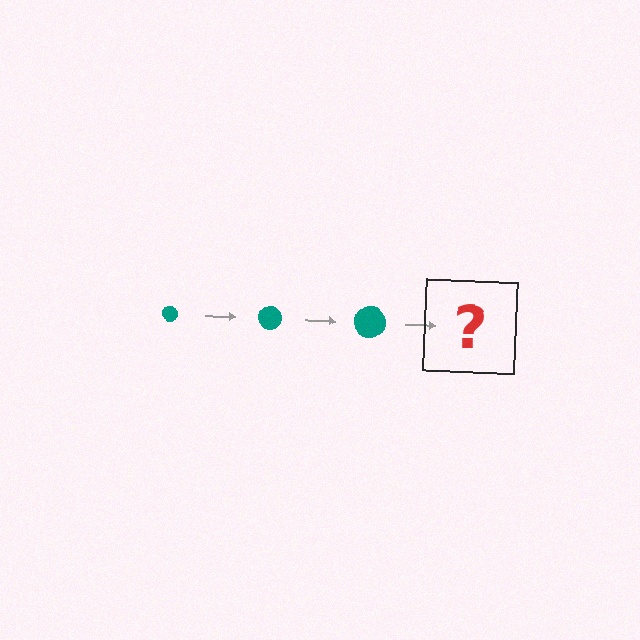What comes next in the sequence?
The next element should be a teal circle, larger than the previous one.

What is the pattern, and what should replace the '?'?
The pattern is that the circle gets progressively larger each step. The '?' should be a teal circle, larger than the previous one.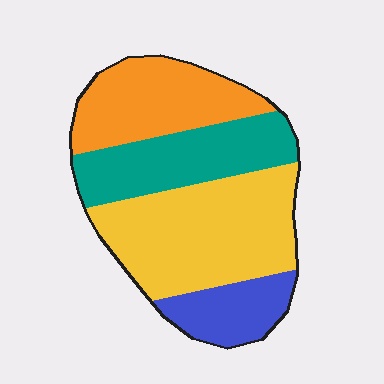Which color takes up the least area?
Blue, at roughly 15%.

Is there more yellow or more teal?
Yellow.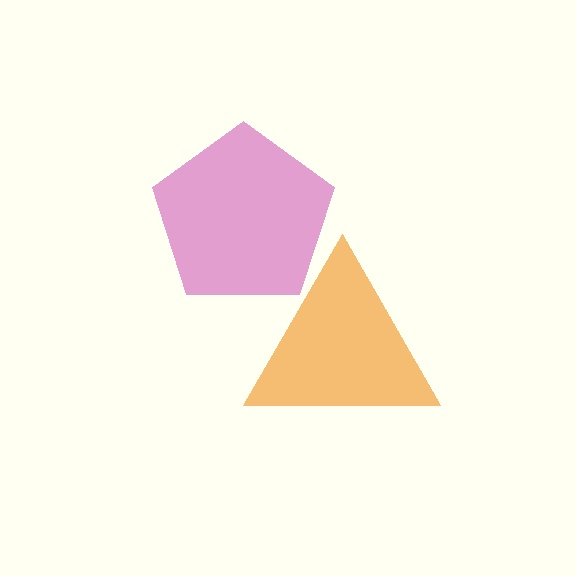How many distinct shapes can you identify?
There are 2 distinct shapes: a magenta pentagon, an orange triangle.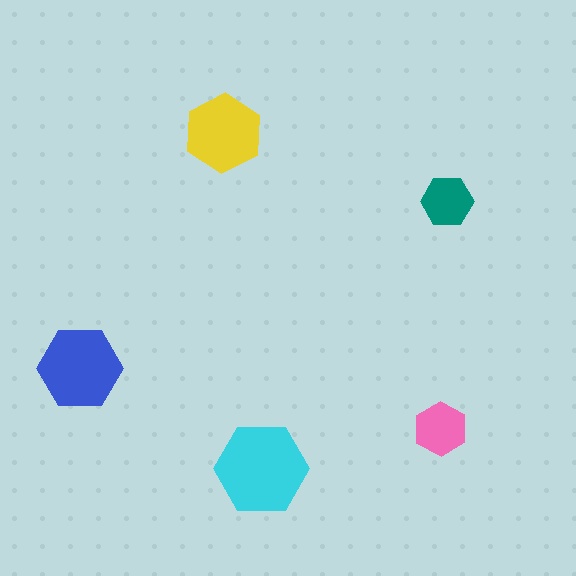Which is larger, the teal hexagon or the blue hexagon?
The blue one.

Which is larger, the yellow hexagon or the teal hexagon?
The yellow one.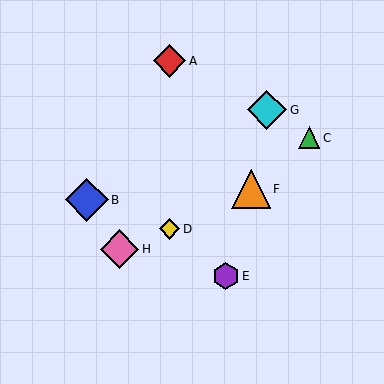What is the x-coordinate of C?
Object C is at x≈309.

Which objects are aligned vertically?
Objects A, D are aligned vertically.